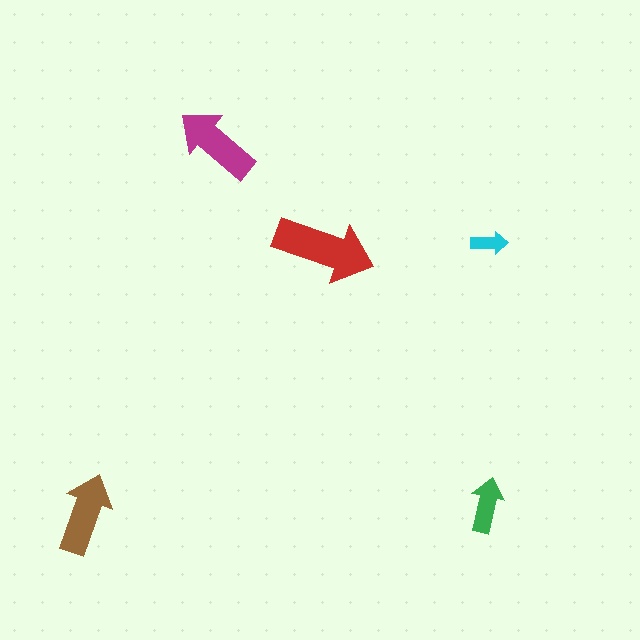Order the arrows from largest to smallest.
the red one, the magenta one, the brown one, the green one, the cyan one.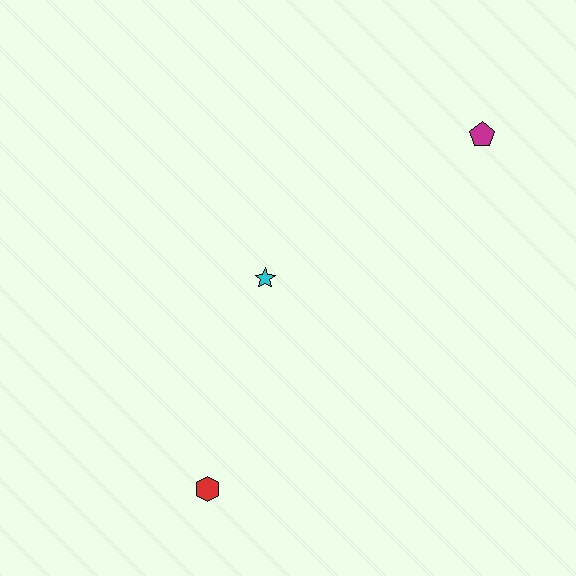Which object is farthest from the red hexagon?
The magenta pentagon is farthest from the red hexagon.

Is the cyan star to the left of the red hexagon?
No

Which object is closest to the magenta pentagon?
The cyan star is closest to the magenta pentagon.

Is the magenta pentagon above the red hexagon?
Yes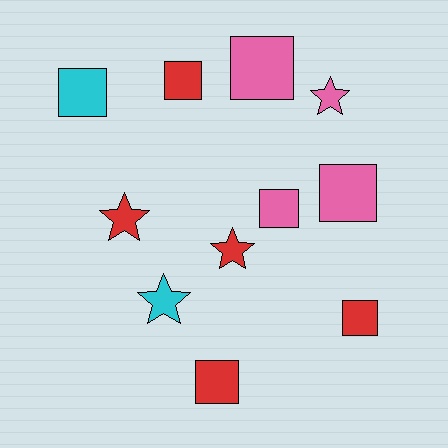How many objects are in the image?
There are 11 objects.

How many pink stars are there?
There is 1 pink star.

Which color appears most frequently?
Red, with 5 objects.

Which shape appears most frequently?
Square, with 7 objects.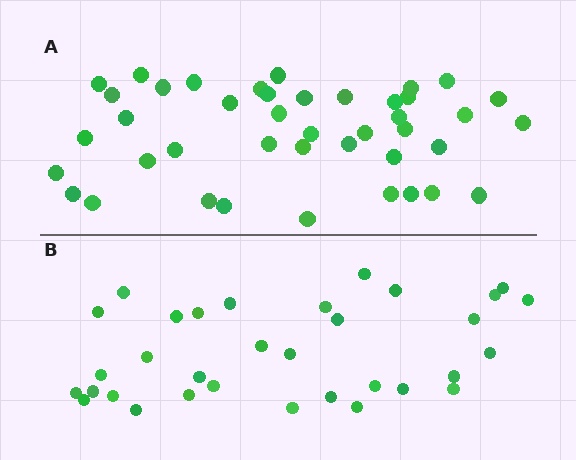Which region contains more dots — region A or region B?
Region A (the top region) has more dots.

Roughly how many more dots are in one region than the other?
Region A has roughly 8 or so more dots than region B.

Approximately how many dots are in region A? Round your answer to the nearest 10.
About 40 dots. (The exact count is 42, which rounds to 40.)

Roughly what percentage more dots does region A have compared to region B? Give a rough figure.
About 25% more.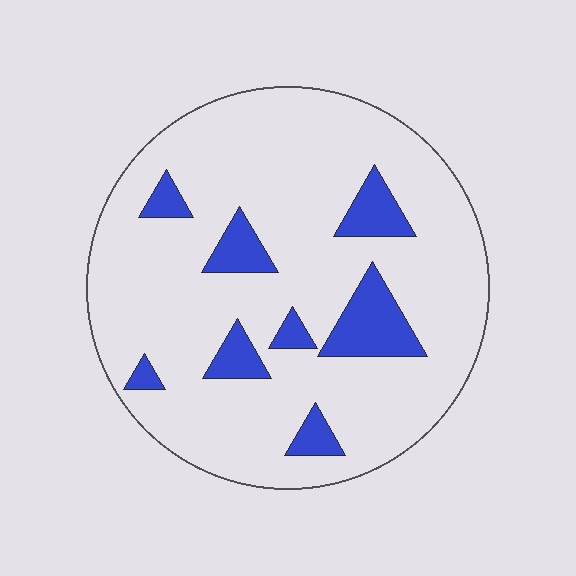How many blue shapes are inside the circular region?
8.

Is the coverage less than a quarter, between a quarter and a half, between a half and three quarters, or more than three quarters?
Less than a quarter.